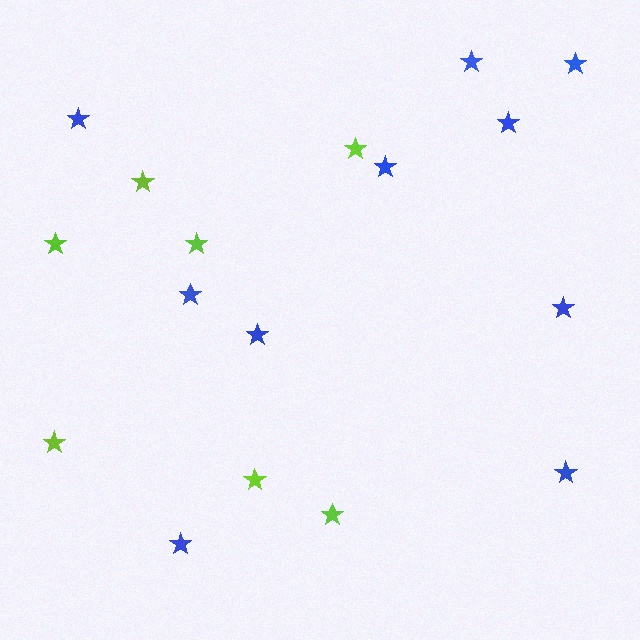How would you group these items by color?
There are 2 groups: one group of lime stars (7) and one group of blue stars (10).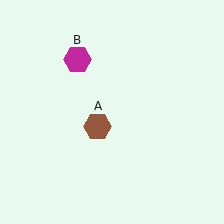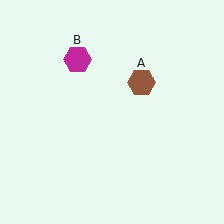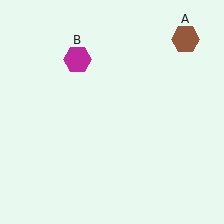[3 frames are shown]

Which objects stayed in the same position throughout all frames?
Magenta hexagon (object B) remained stationary.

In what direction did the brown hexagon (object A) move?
The brown hexagon (object A) moved up and to the right.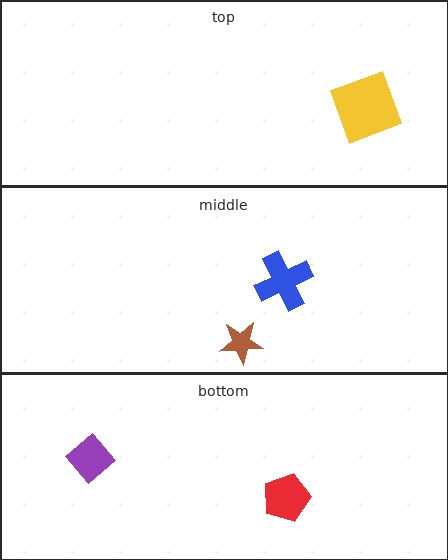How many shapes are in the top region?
1.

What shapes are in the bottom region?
The purple diamond, the red pentagon.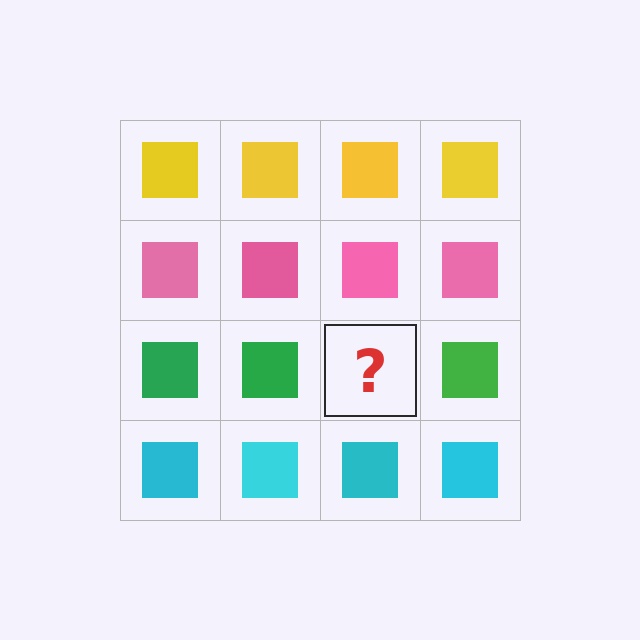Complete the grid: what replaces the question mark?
The question mark should be replaced with a green square.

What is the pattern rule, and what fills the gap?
The rule is that each row has a consistent color. The gap should be filled with a green square.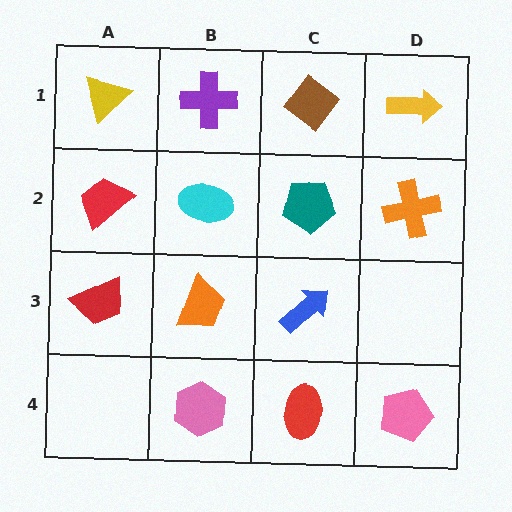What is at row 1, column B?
A purple cross.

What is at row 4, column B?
A pink hexagon.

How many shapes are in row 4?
3 shapes.